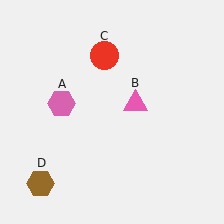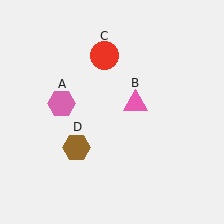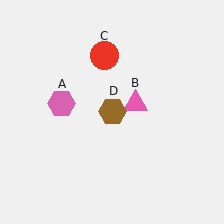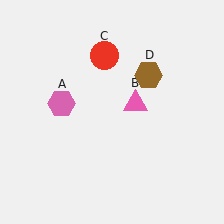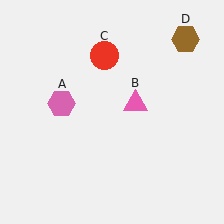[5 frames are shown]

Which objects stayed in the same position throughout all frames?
Pink hexagon (object A) and pink triangle (object B) and red circle (object C) remained stationary.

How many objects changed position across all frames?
1 object changed position: brown hexagon (object D).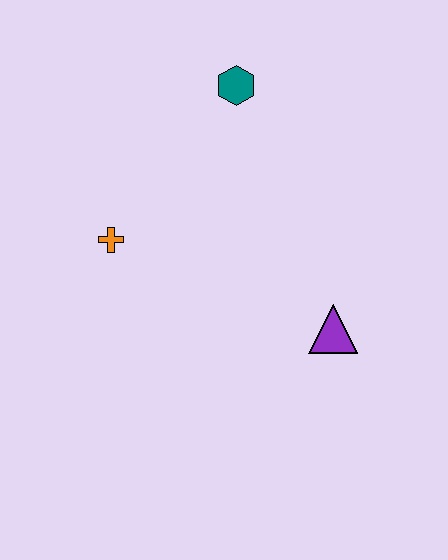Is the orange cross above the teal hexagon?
No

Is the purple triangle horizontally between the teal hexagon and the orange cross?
No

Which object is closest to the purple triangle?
The orange cross is closest to the purple triangle.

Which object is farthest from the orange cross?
The purple triangle is farthest from the orange cross.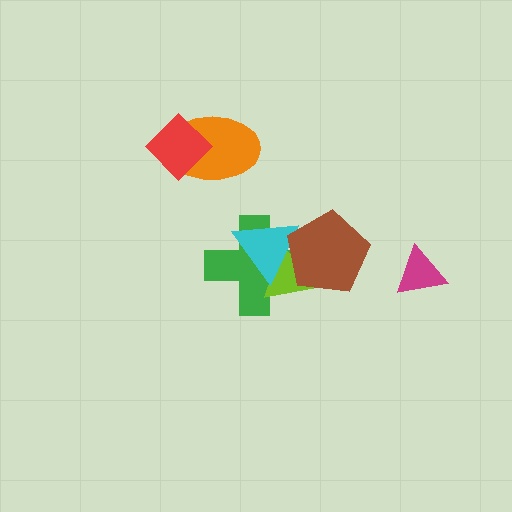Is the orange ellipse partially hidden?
Yes, it is partially covered by another shape.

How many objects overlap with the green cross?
3 objects overlap with the green cross.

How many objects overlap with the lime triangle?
3 objects overlap with the lime triangle.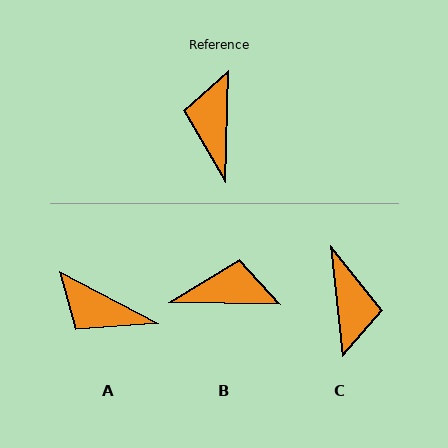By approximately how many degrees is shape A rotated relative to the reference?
Approximately 64 degrees counter-clockwise.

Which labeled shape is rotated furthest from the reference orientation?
C, about 172 degrees away.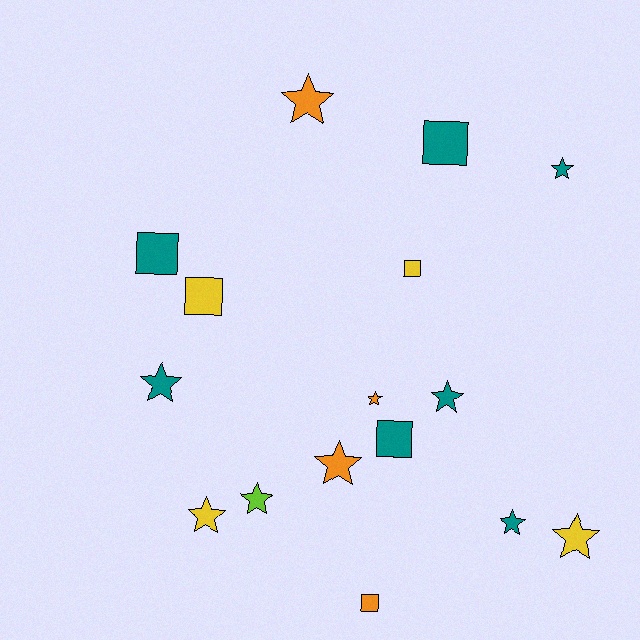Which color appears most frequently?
Teal, with 7 objects.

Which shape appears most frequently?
Star, with 10 objects.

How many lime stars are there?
There is 1 lime star.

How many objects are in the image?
There are 16 objects.